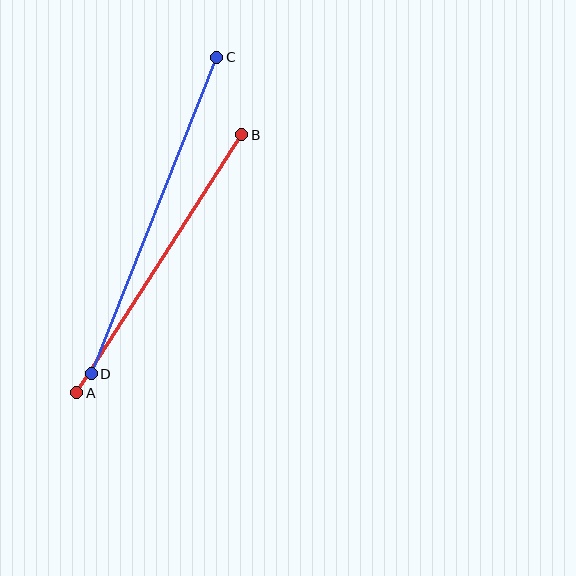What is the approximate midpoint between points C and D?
The midpoint is at approximately (154, 215) pixels.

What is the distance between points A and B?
The distance is approximately 306 pixels.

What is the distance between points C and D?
The distance is approximately 341 pixels.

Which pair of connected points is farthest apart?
Points C and D are farthest apart.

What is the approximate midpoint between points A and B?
The midpoint is at approximately (159, 264) pixels.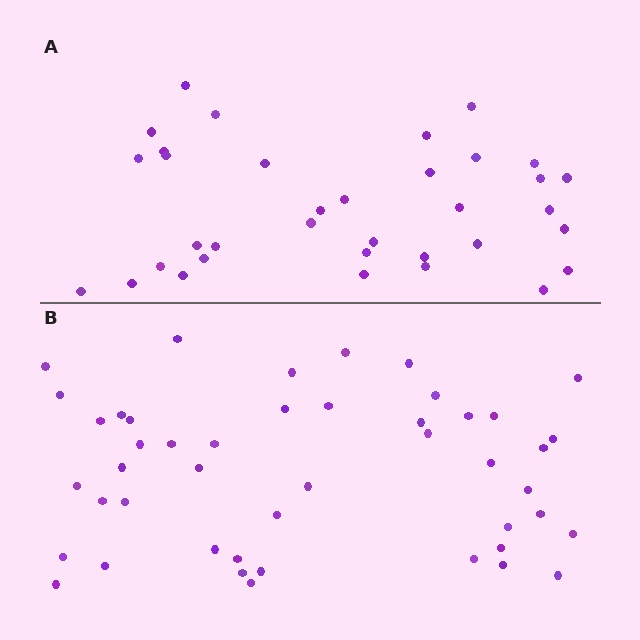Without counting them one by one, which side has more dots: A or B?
Region B (the bottom region) has more dots.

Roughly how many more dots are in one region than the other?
Region B has roughly 12 or so more dots than region A.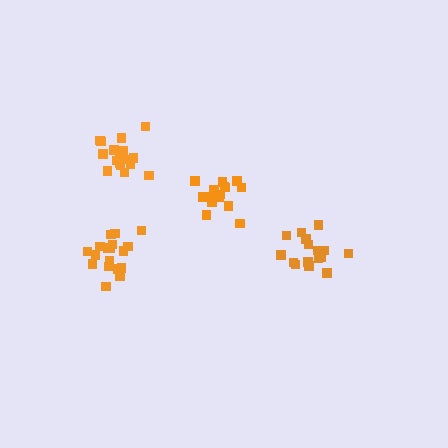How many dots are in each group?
Group 1: 18 dots, Group 2: 16 dots, Group 3: 15 dots, Group 4: 19 dots (68 total).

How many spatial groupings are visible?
There are 4 spatial groupings.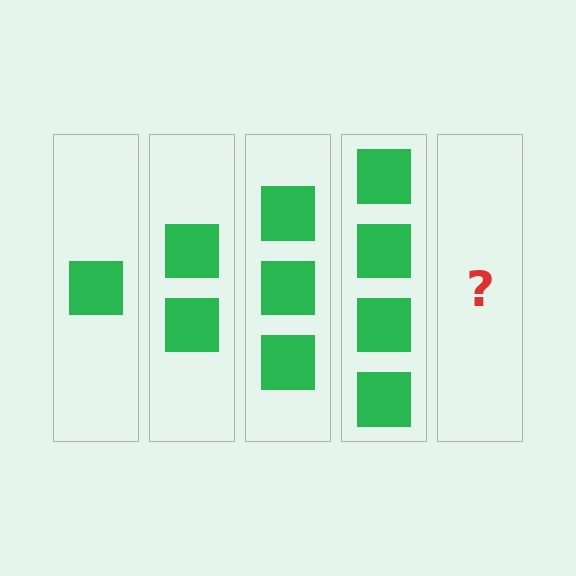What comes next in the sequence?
The next element should be 5 squares.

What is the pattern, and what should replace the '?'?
The pattern is that each step adds one more square. The '?' should be 5 squares.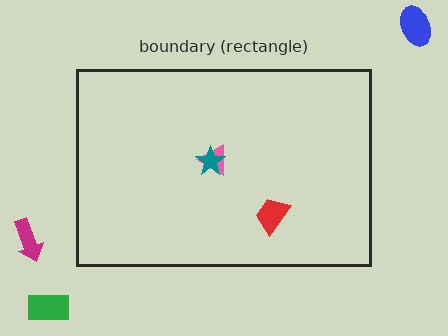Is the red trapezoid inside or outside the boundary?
Inside.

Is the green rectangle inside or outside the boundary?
Outside.